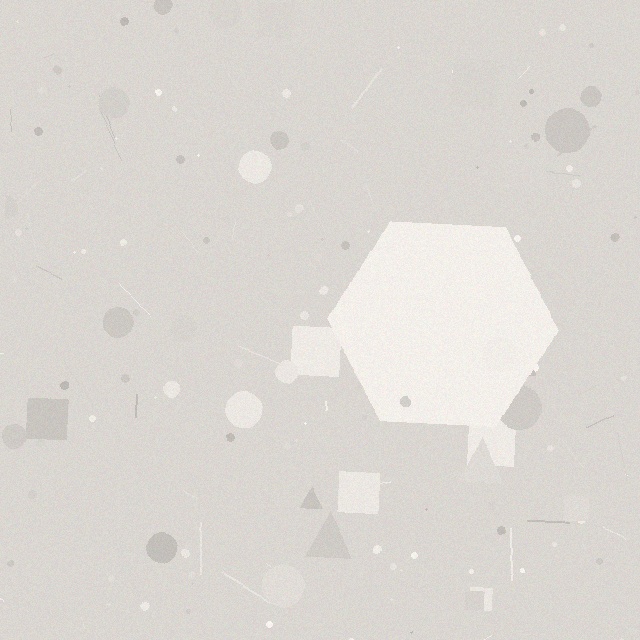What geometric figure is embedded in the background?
A hexagon is embedded in the background.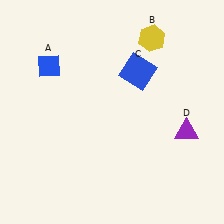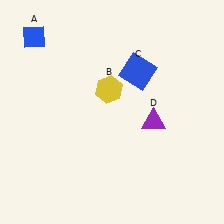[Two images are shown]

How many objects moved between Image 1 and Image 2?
3 objects moved between the two images.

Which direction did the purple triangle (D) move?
The purple triangle (D) moved left.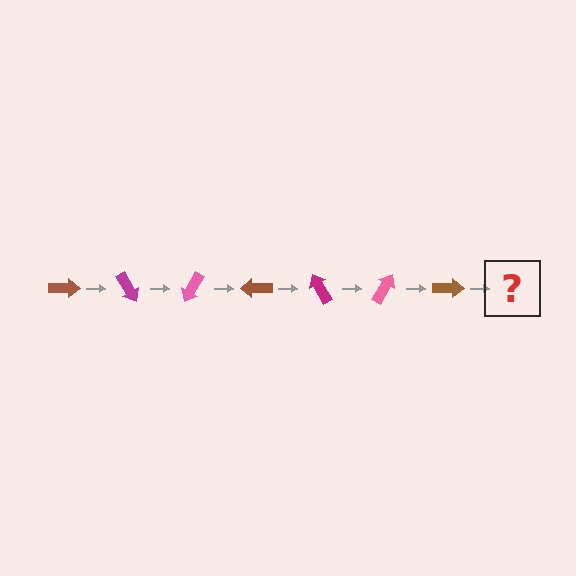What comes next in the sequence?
The next element should be a magenta arrow, rotated 420 degrees from the start.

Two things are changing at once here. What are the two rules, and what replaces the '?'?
The two rules are that it rotates 60 degrees each step and the color cycles through brown, magenta, and pink. The '?' should be a magenta arrow, rotated 420 degrees from the start.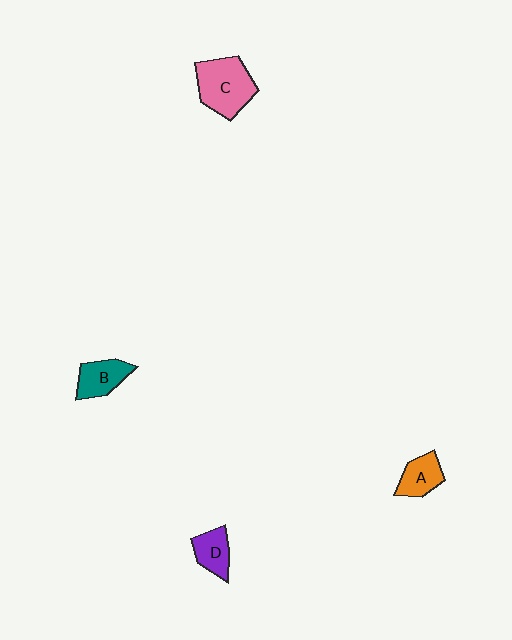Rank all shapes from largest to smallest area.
From largest to smallest: C (pink), B (teal), A (orange), D (purple).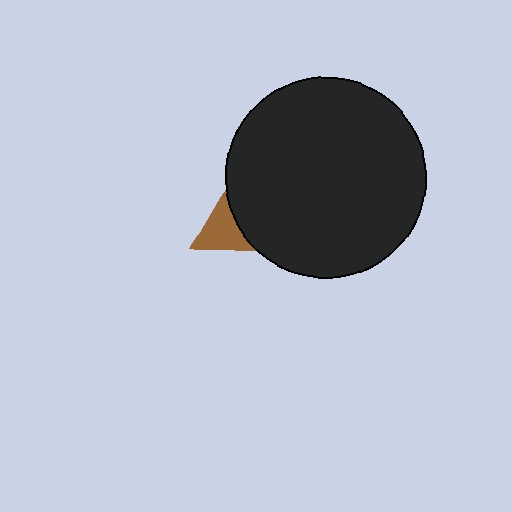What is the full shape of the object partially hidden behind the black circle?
The partially hidden object is a brown triangle.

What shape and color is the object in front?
The object in front is a black circle.